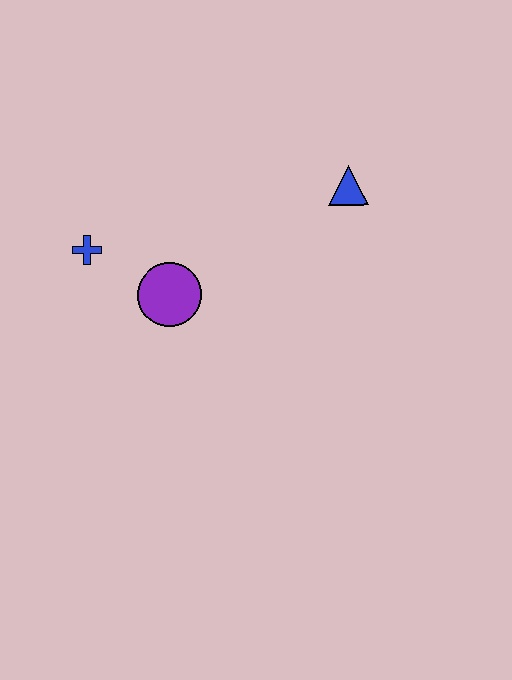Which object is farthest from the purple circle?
The blue triangle is farthest from the purple circle.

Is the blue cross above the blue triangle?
No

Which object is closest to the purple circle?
The blue cross is closest to the purple circle.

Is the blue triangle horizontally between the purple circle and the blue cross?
No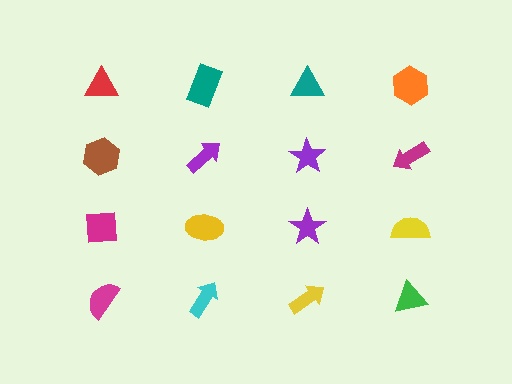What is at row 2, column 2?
A purple arrow.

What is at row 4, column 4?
A green triangle.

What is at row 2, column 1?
A brown hexagon.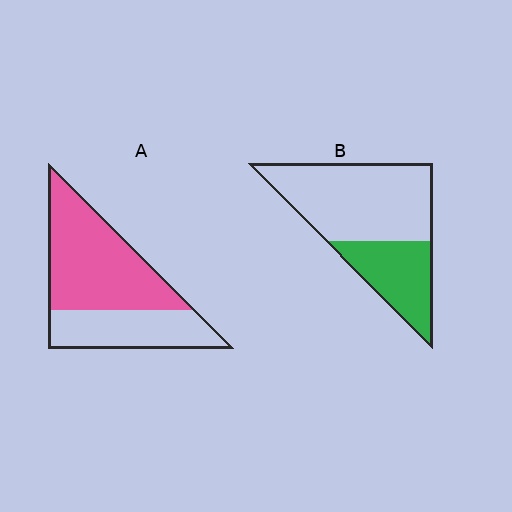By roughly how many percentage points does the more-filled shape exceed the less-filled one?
By roughly 30 percentage points (A over B).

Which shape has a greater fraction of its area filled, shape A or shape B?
Shape A.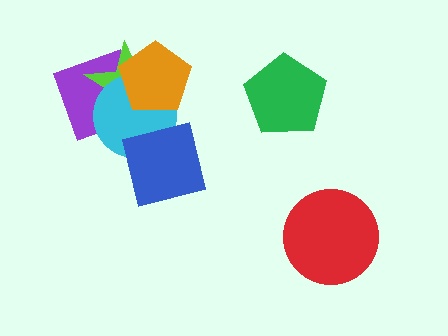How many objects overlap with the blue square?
1 object overlaps with the blue square.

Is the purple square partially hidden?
Yes, it is partially covered by another shape.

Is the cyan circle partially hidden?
Yes, it is partially covered by another shape.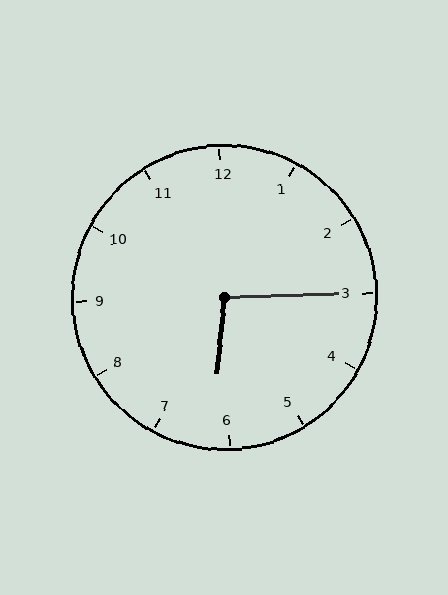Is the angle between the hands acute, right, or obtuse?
It is obtuse.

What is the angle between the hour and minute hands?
Approximately 98 degrees.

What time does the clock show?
6:15.